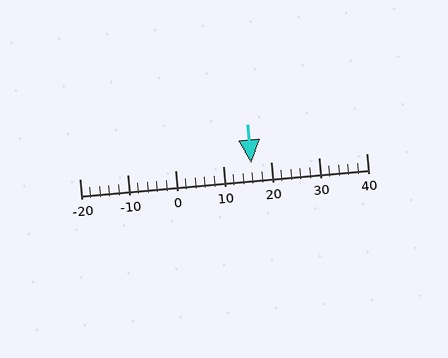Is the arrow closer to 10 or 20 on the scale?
The arrow is closer to 20.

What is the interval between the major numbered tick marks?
The major tick marks are spaced 10 units apart.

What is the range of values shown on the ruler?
The ruler shows values from -20 to 40.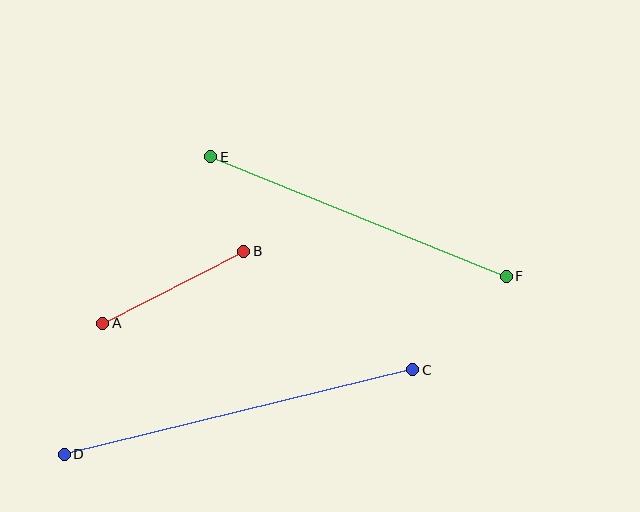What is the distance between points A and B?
The distance is approximately 158 pixels.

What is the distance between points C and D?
The distance is approximately 359 pixels.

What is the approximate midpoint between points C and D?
The midpoint is at approximately (238, 412) pixels.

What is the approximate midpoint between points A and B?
The midpoint is at approximately (173, 287) pixels.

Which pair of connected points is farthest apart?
Points C and D are farthest apart.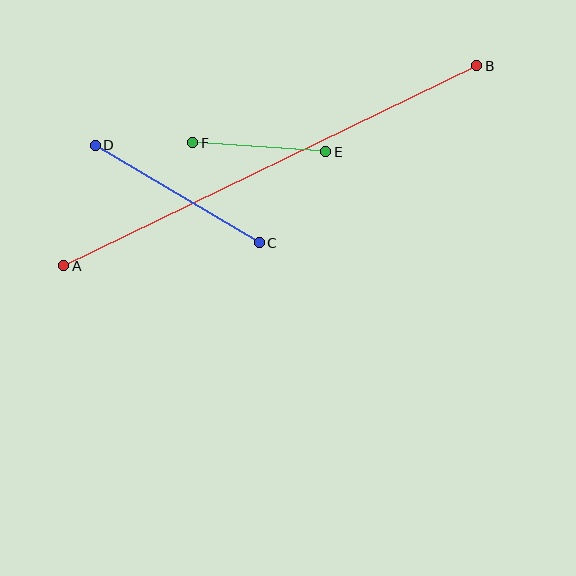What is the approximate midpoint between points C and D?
The midpoint is at approximately (177, 194) pixels.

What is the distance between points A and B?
The distance is approximately 459 pixels.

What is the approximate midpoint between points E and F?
The midpoint is at approximately (259, 147) pixels.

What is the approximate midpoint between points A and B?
The midpoint is at approximately (270, 166) pixels.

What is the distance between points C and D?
The distance is approximately 191 pixels.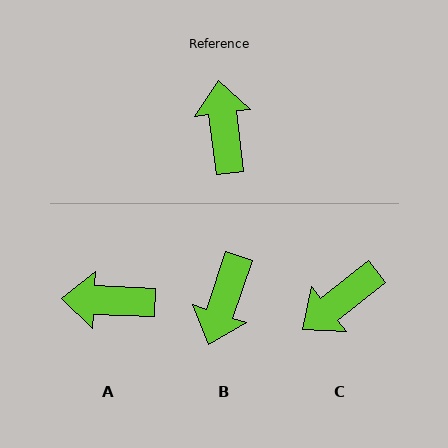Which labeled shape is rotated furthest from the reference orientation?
B, about 154 degrees away.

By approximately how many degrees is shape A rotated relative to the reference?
Approximately 80 degrees counter-clockwise.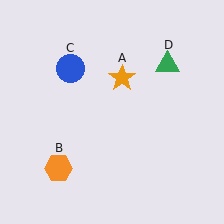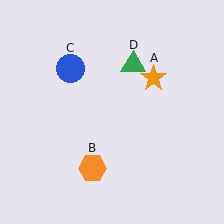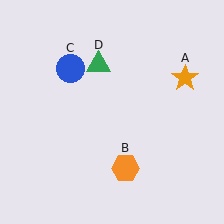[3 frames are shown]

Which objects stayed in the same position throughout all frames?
Blue circle (object C) remained stationary.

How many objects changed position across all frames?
3 objects changed position: orange star (object A), orange hexagon (object B), green triangle (object D).